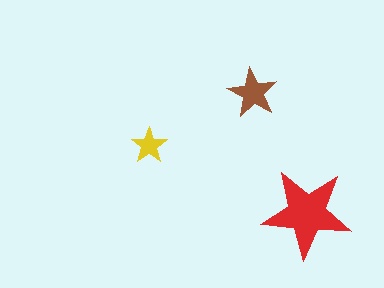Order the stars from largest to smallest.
the red one, the brown one, the yellow one.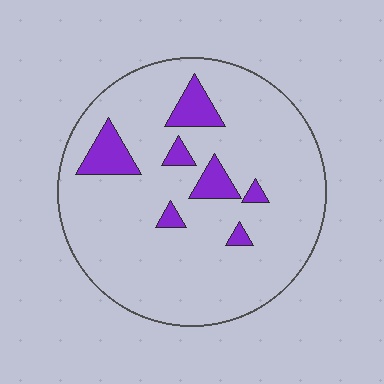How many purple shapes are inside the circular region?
7.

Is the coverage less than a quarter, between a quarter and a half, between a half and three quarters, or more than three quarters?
Less than a quarter.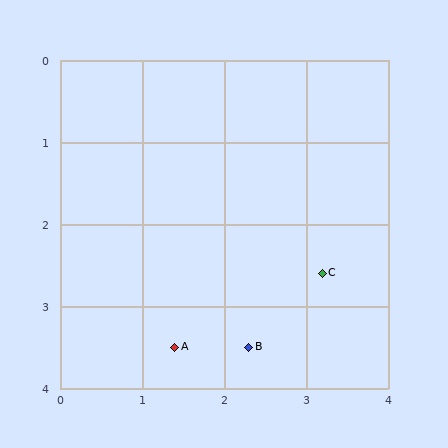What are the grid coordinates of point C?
Point C is at approximately (3.2, 2.6).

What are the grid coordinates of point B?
Point B is at approximately (2.3, 3.5).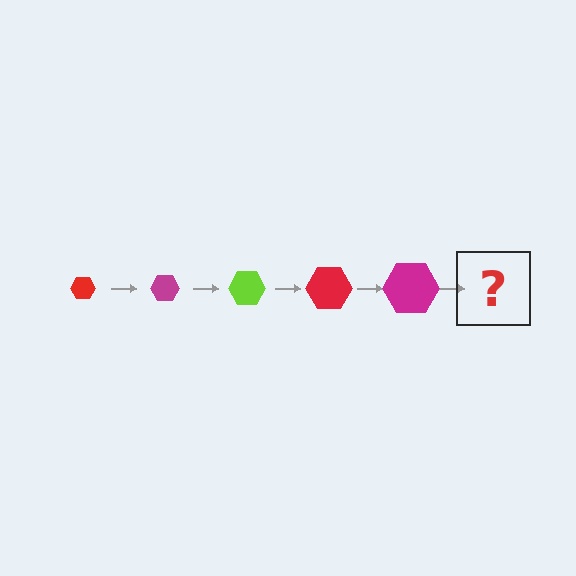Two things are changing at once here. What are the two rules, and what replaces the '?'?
The two rules are that the hexagon grows larger each step and the color cycles through red, magenta, and lime. The '?' should be a lime hexagon, larger than the previous one.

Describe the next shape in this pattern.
It should be a lime hexagon, larger than the previous one.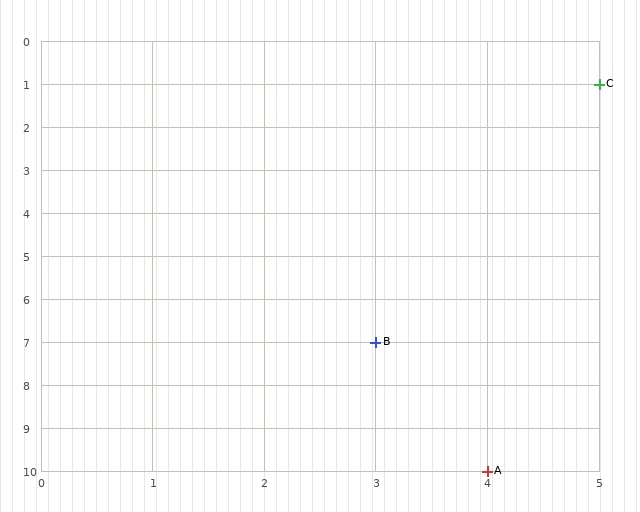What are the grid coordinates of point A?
Point A is at grid coordinates (4, 10).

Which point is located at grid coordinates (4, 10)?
Point A is at (4, 10).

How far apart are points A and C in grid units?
Points A and C are 1 column and 9 rows apart (about 9.1 grid units diagonally).